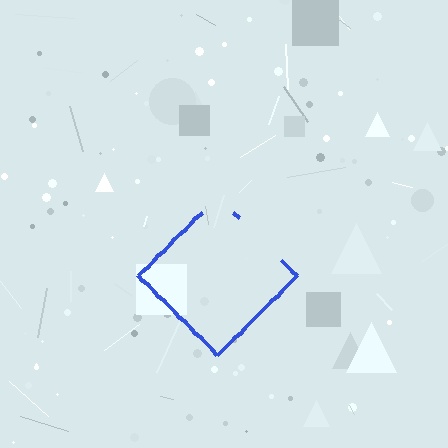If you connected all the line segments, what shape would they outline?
They would outline a diamond.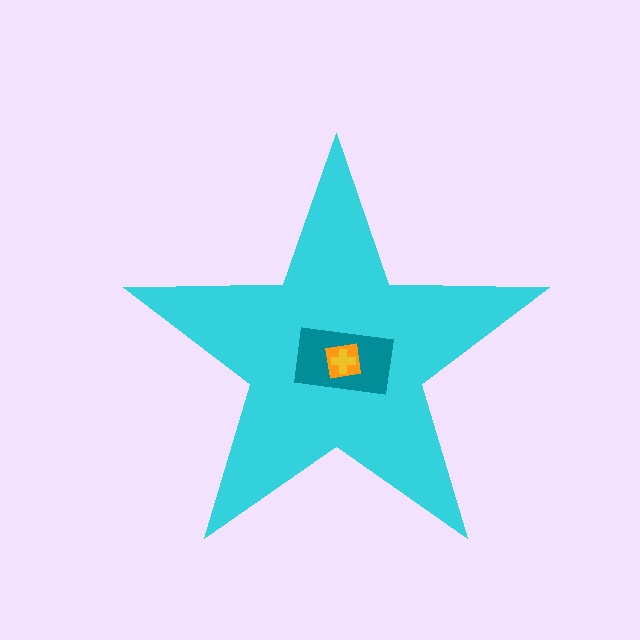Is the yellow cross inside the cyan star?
Yes.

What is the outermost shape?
The cyan star.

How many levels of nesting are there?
4.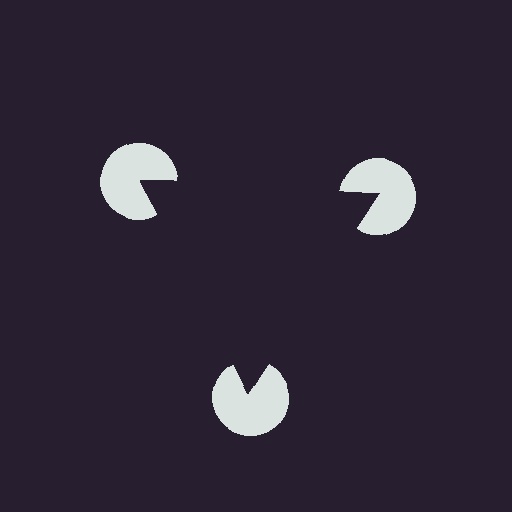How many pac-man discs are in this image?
There are 3 — one at each vertex of the illusory triangle.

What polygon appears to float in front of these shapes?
An illusory triangle — its edges are inferred from the aligned wedge cuts in the pac-man discs, not physically drawn.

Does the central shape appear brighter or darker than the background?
It typically appears slightly darker than the background, even though no actual brightness change is drawn.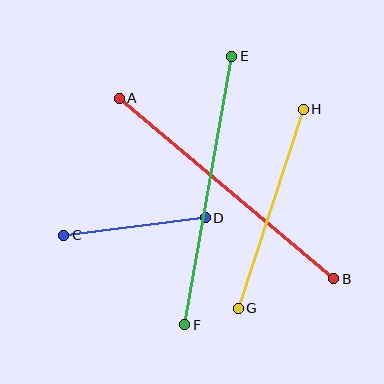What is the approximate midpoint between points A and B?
The midpoint is at approximately (227, 189) pixels.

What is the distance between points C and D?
The distance is approximately 143 pixels.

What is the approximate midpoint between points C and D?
The midpoint is at approximately (135, 226) pixels.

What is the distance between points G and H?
The distance is approximately 209 pixels.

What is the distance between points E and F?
The distance is approximately 273 pixels.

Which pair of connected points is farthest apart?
Points A and B are farthest apart.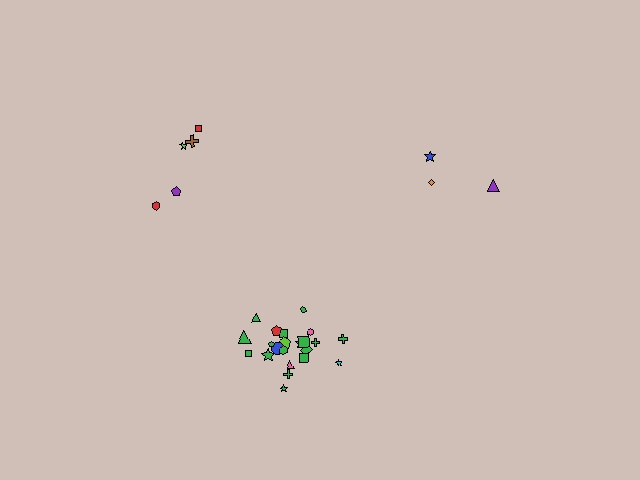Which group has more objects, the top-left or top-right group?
The top-left group.